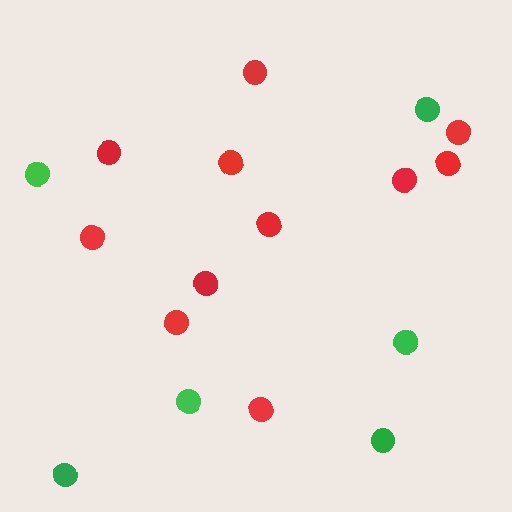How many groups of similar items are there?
There are 2 groups: one group of green circles (6) and one group of red circles (11).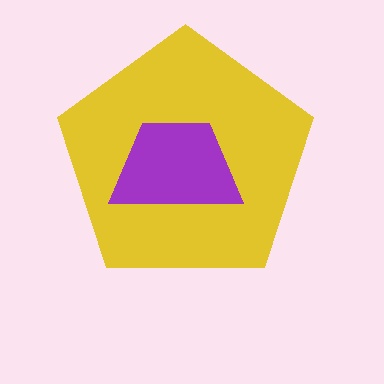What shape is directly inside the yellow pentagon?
The purple trapezoid.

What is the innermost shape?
The purple trapezoid.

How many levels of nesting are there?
2.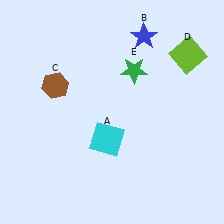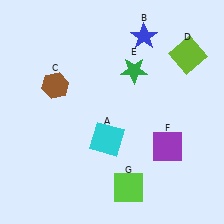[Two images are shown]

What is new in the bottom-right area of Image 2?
A purple square (F) was added in the bottom-right area of Image 2.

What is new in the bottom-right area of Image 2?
A lime square (G) was added in the bottom-right area of Image 2.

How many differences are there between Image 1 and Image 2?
There are 2 differences between the two images.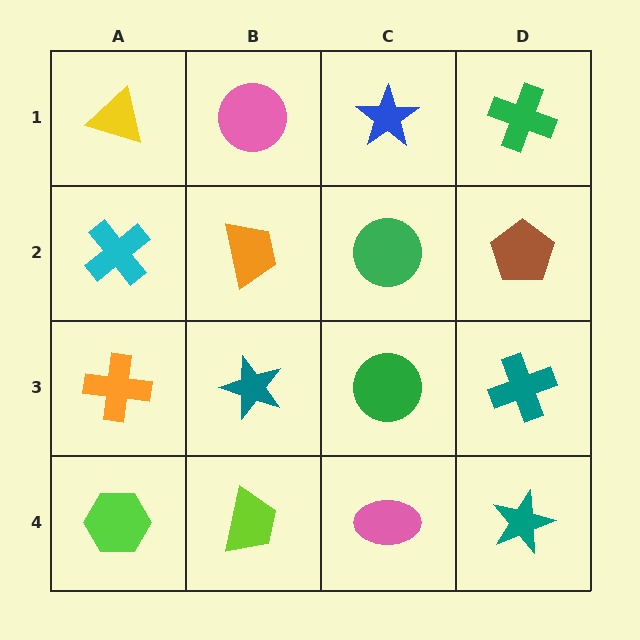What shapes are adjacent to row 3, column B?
An orange trapezoid (row 2, column B), a lime trapezoid (row 4, column B), an orange cross (row 3, column A), a green circle (row 3, column C).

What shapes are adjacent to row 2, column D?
A green cross (row 1, column D), a teal cross (row 3, column D), a green circle (row 2, column C).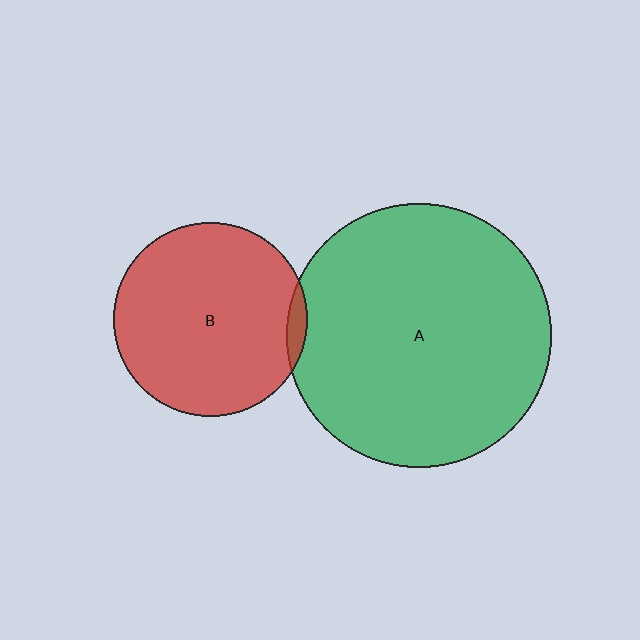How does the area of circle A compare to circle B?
Approximately 1.9 times.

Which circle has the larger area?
Circle A (green).